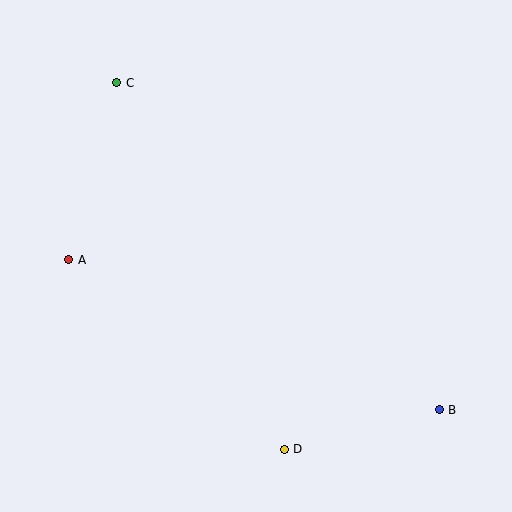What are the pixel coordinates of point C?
Point C is at (117, 83).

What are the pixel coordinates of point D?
Point D is at (284, 449).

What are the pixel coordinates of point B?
Point B is at (439, 410).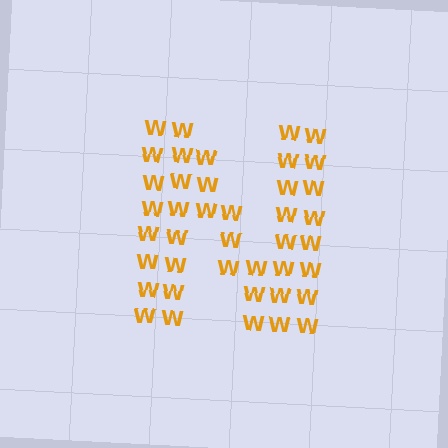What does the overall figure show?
The overall figure shows the letter N.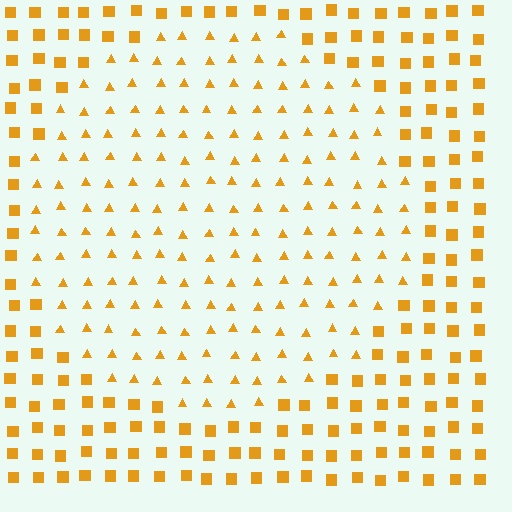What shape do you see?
I see a circle.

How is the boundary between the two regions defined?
The boundary is defined by a change in element shape: triangles inside vs. squares outside. All elements share the same color and spacing.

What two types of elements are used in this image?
The image uses triangles inside the circle region and squares outside it.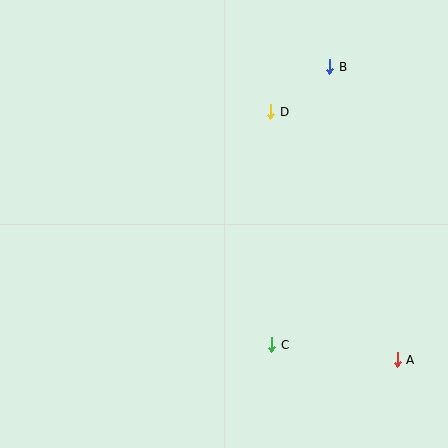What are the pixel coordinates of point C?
Point C is at (272, 345).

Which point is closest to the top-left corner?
Point D is closest to the top-left corner.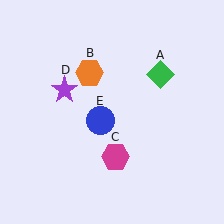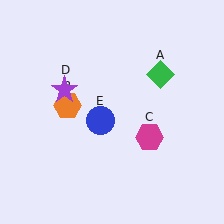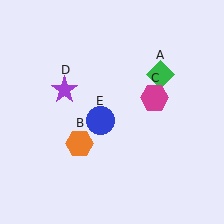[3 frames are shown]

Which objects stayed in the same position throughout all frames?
Green diamond (object A) and purple star (object D) and blue circle (object E) remained stationary.